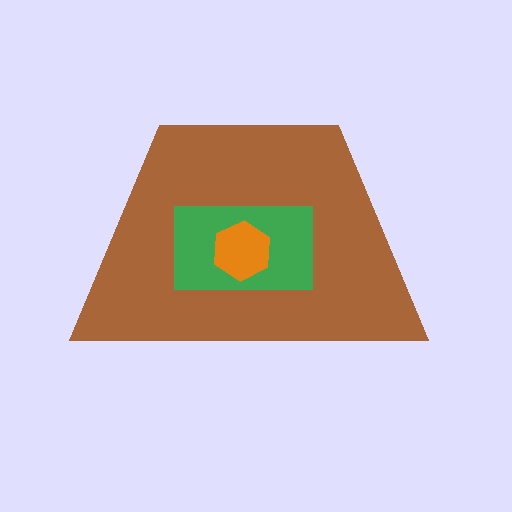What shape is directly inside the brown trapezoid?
The green rectangle.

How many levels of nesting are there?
3.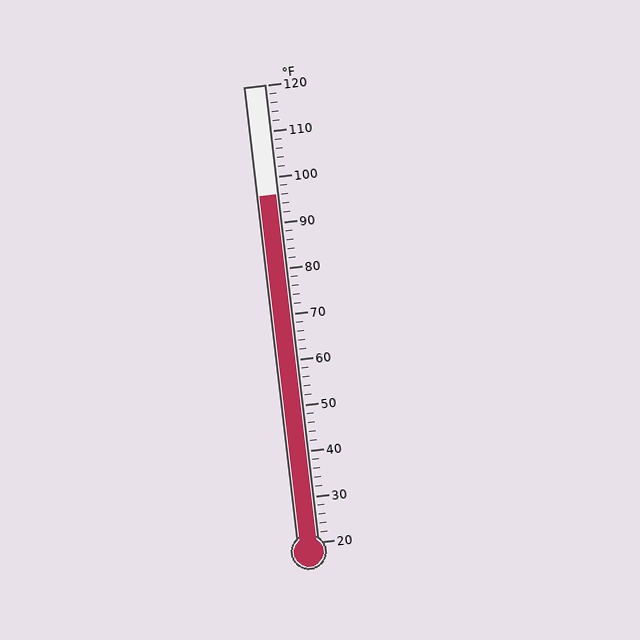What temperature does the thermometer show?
The thermometer shows approximately 96°F.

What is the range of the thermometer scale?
The thermometer scale ranges from 20°F to 120°F.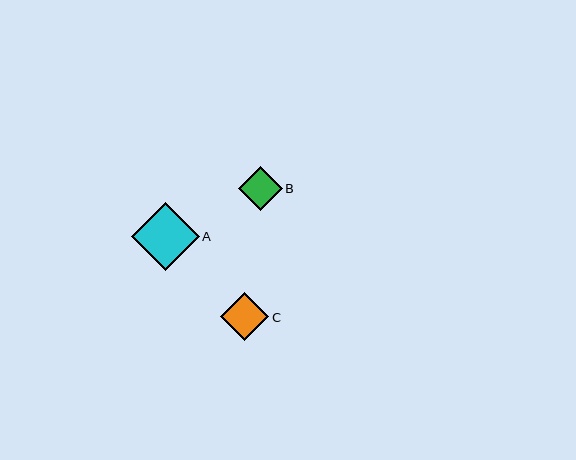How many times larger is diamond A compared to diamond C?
Diamond A is approximately 1.4 times the size of diamond C.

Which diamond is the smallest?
Diamond B is the smallest with a size of approximately 44 pixels.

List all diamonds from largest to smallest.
From largest to smallest: A, C, B.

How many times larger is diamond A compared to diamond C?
Diamond A is approximately 1.4 times the size of diamond C.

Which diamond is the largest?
Diamond A is the largest with a size of approximately 68 pixels.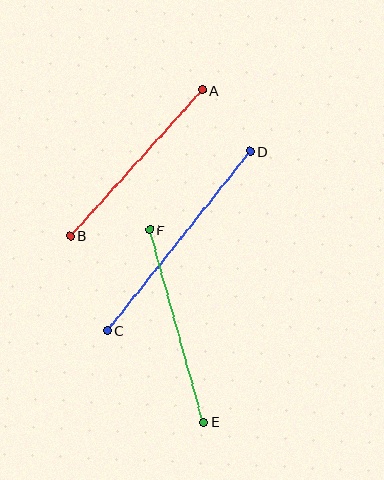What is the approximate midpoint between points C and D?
The midpoint is at approximately (178, 241) pixels.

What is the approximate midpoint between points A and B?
The midpoint is at approximately (136, 163) pixels.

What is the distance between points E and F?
The distance is approximately 199 pixels.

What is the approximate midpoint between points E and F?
The midpoint is at approximately (177, 326) pixels.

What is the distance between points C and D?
The distance is approximately 229 pixels.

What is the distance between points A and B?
The distance is approximately 197 pixels.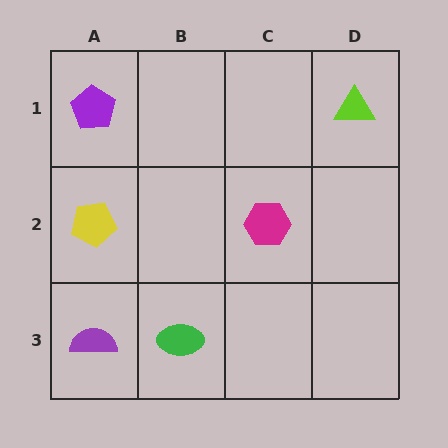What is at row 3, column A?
A purple semicircle.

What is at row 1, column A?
A purple pentagon.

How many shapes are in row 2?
2 shapes.